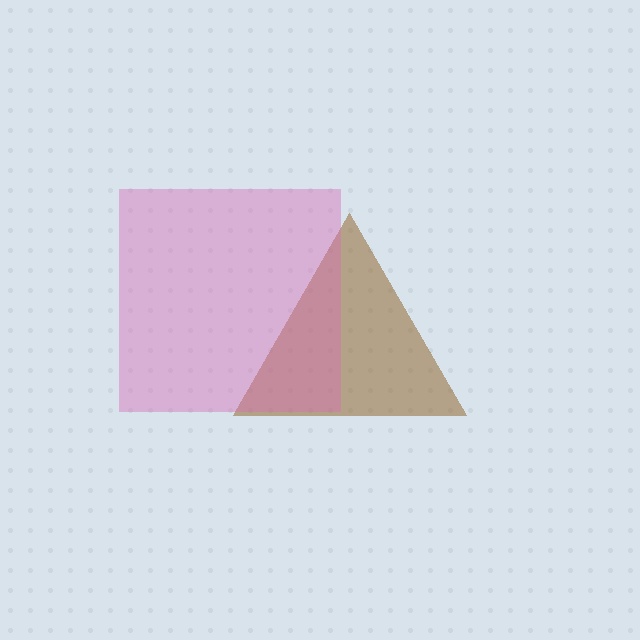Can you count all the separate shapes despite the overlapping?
Yes, there are 2 separate shapes.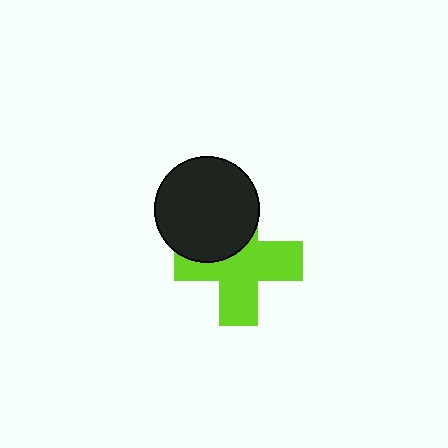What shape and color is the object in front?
The object in front is a black circle.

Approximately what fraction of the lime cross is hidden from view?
Roughly 34% of the lime cross is hidden behind the black circle.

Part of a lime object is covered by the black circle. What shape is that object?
It is a cross.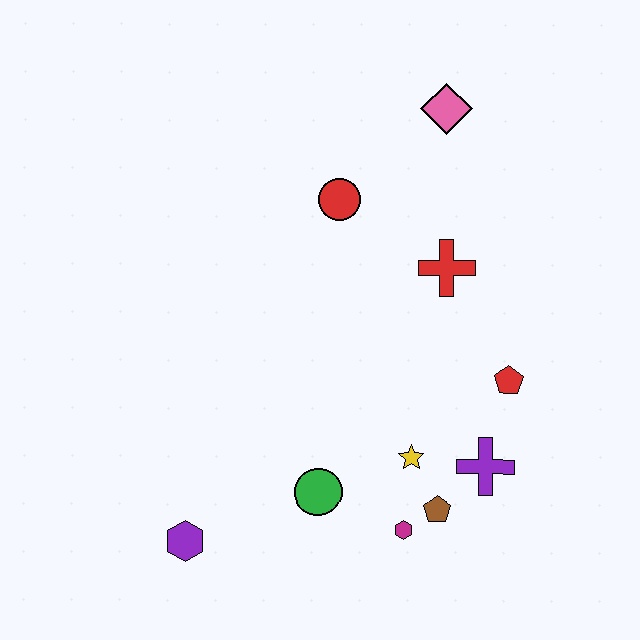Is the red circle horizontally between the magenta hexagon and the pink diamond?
No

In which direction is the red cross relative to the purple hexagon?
The red cross is above the purple hexagon.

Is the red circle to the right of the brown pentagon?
No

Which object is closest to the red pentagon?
The purple cross is closest to the red pentagon.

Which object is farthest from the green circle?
The pink diamond is farthest from the green circle.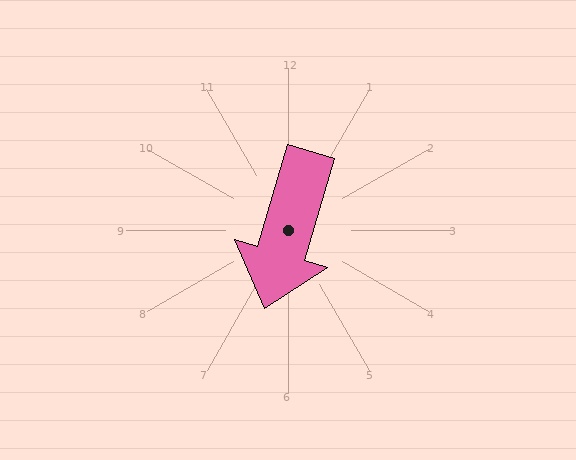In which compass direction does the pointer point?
South.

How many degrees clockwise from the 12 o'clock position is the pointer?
Approximately 196 degrees.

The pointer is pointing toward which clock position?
Roughly 7 o'clock.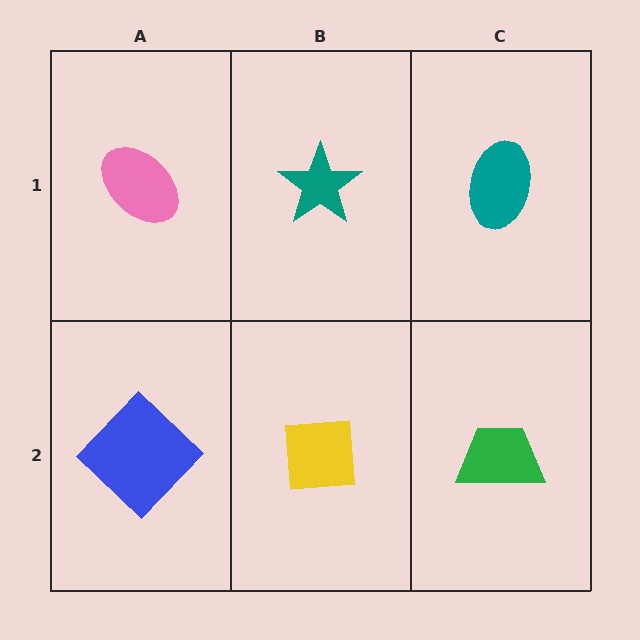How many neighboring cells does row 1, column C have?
2.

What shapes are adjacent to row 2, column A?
A pink ellipse (row 1, column A), a yellow square (row 2, column B).